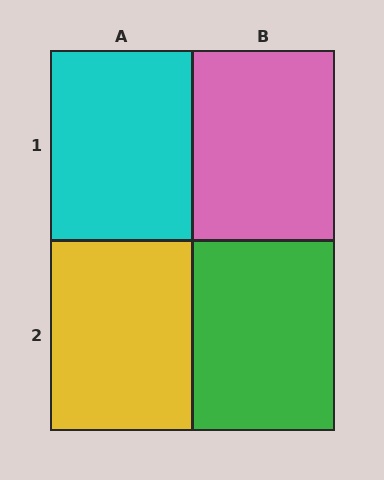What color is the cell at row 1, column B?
Pink.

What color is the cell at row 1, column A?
Cyan.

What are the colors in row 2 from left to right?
Yellow, green.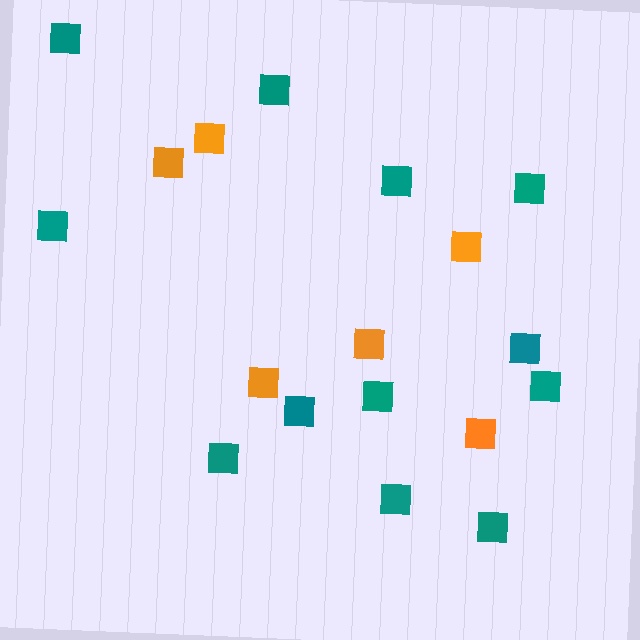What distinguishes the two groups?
There are 2 groups: one group of teal squares (12) and one group of orange squares (6).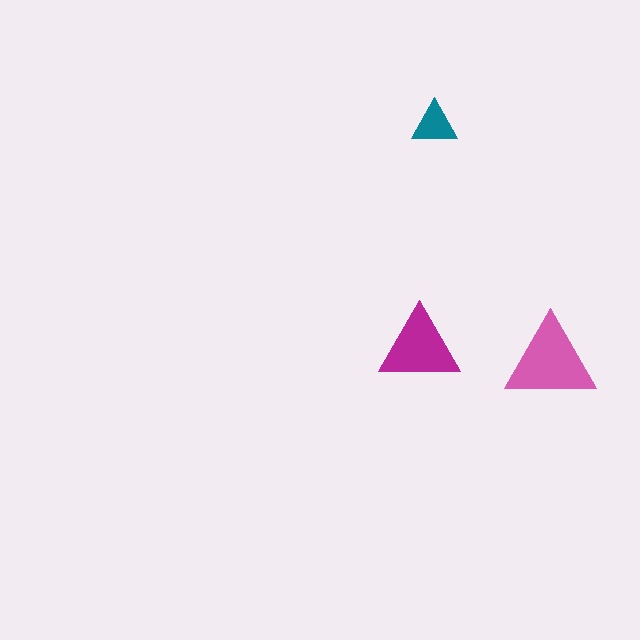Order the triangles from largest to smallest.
the pink one, the magenta one, the teal one.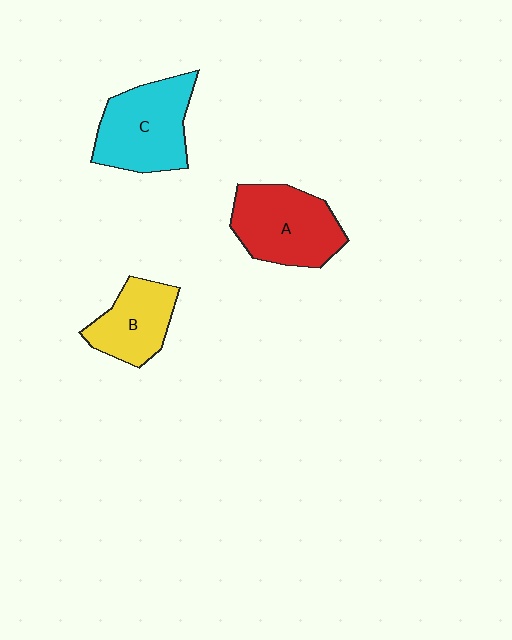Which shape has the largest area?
Shape C (cyan).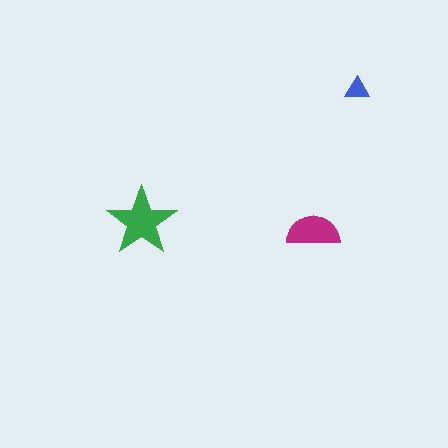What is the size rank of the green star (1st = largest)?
1st.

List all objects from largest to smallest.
The green star, the magenta semicircle, the blue triangle.